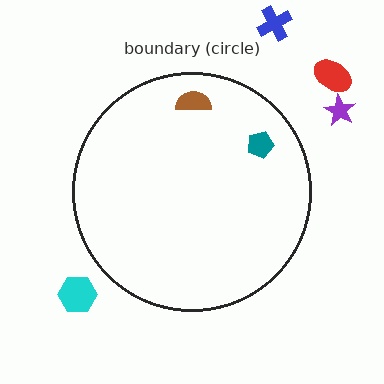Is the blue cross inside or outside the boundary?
Outside.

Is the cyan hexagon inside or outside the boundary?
Outside.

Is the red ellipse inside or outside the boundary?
Outside.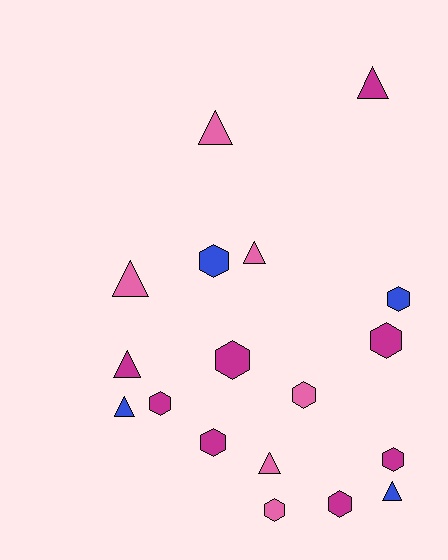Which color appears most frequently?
Magenta, with 8 objects.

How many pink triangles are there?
There are 4 pink triangles.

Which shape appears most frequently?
Hexagon, with 10 objects.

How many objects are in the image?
There are 18 objects.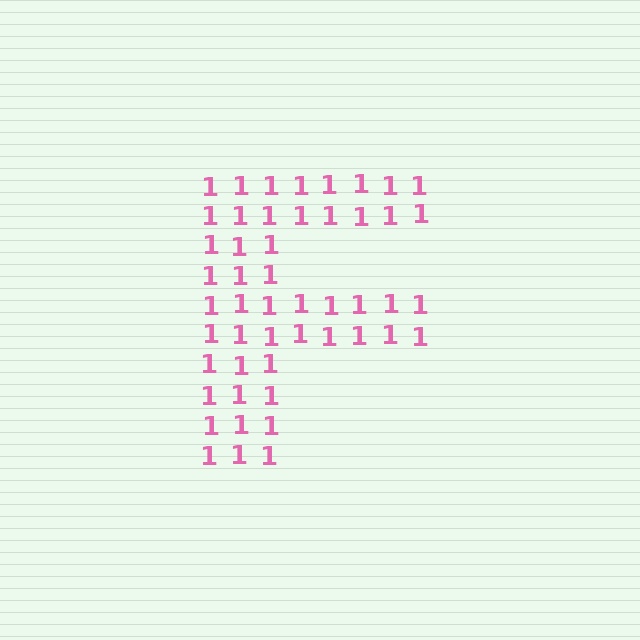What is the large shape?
The large shape is the letter F.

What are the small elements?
The small elements are digit 1's.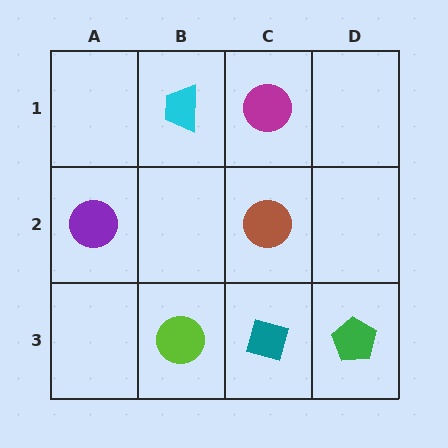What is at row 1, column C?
A magenta circle.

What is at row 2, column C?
A brown circle.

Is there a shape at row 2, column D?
No, that cell is empty.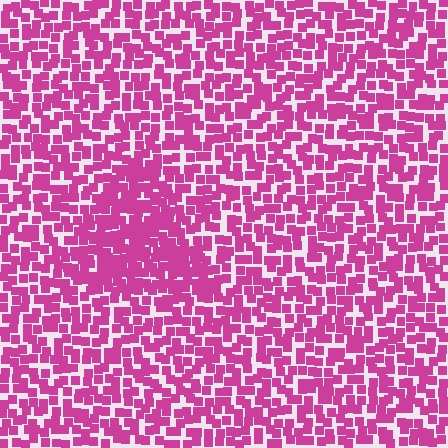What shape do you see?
I see a triangle.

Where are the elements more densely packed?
The elements are more densely packed inside the triangle boundary.